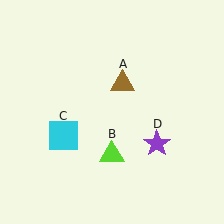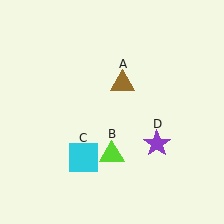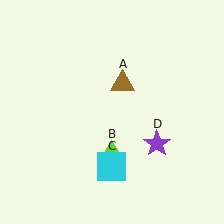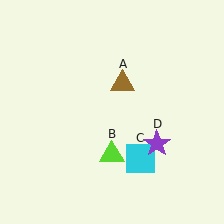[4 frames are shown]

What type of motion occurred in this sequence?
The cyan square (object C) rotated counterclockwise around the center of the scene.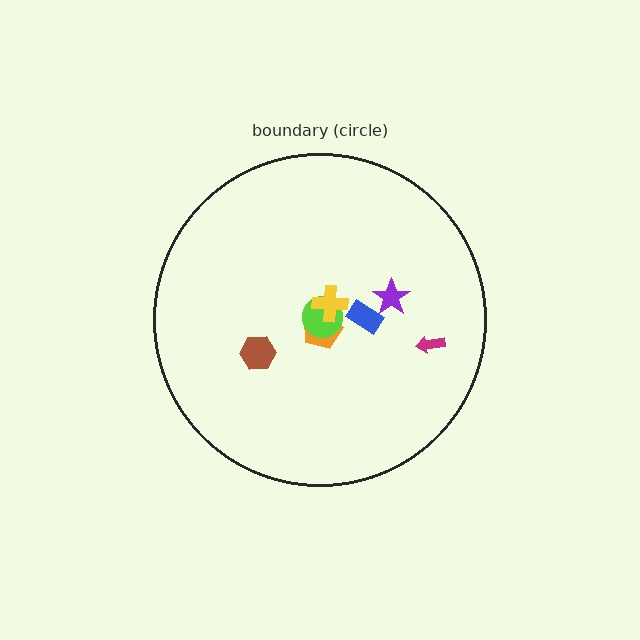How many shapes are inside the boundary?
7 inside, 0 outside.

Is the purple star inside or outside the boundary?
Inside.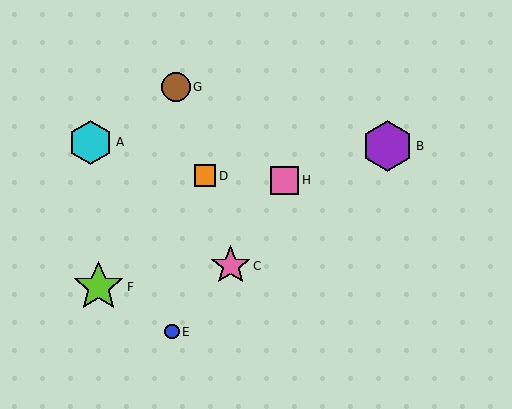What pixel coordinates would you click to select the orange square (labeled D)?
Click at (205, 176) to select the orange square D.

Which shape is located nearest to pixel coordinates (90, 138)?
The cyan hexagon (labeled A) at (91, 142) is nearest to that location.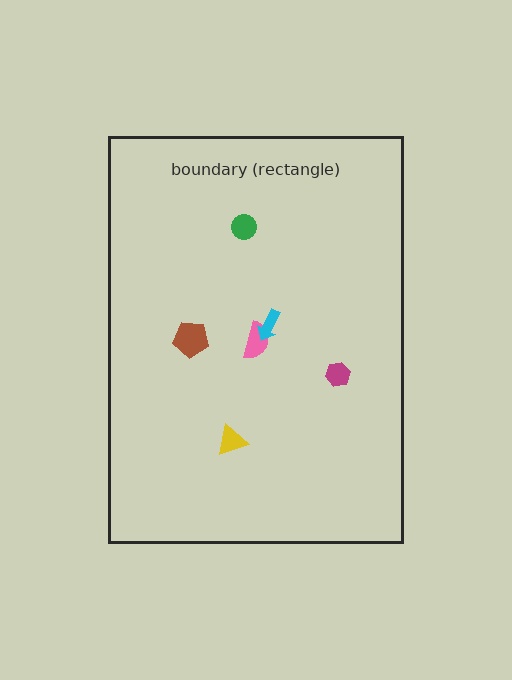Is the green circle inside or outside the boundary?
Inside.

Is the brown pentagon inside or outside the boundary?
Inside.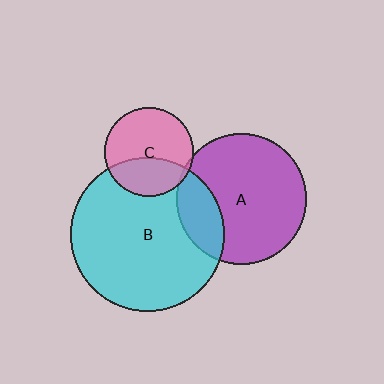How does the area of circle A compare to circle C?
Approximately 2.2 times.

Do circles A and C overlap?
Yes.